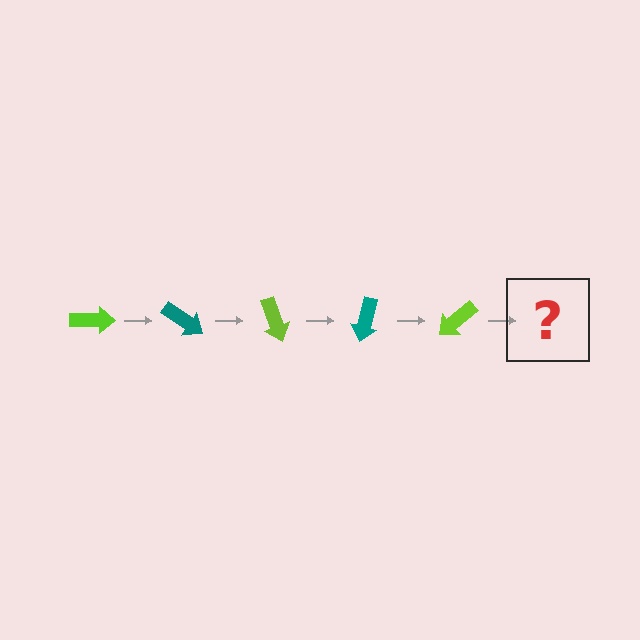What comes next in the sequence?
The next element should be a teal arrow, rotated 175 degrees from the start.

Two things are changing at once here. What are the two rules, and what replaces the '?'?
The two rules are that it rotates 35 degrees each step and the color cycles through lime and teal. The '?' should be a teal arrow, rotated 175 degrees from the start.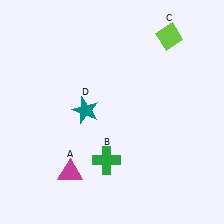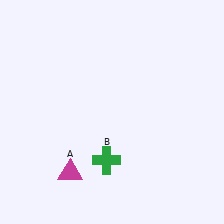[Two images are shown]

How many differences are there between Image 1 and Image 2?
There are 2 differences between the two images.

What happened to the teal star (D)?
The teal star (D) was removed in Image 2. It was in the top-left area of Image 1.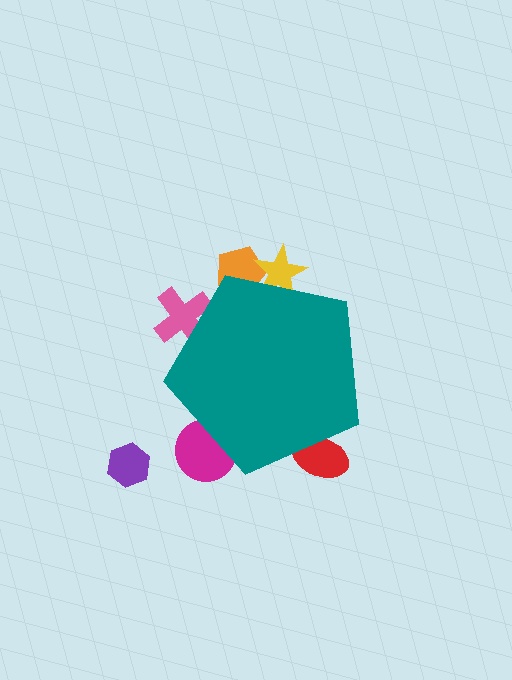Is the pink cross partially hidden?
Yes, the pink cross is partially hidden behind the teal pentagon.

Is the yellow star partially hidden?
Yes, the yellow star is partially hidden behind the teal pentagon.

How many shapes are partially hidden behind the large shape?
5 shapes are partially hidden.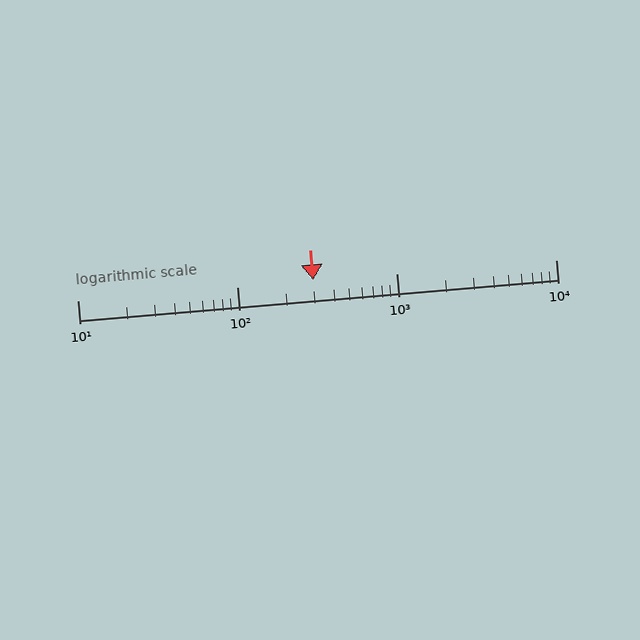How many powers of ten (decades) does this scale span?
The scale spans 3 decades, from 10 to 10000.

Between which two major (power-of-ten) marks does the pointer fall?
The pointer is between 100 and 1000.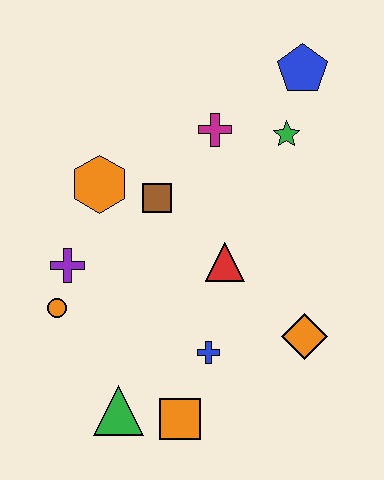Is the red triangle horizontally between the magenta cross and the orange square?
No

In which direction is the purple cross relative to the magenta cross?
The purple cross is to the left of the magenta cross.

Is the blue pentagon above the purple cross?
Yes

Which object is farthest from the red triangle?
The blue pentagon is farthest from the red triangle.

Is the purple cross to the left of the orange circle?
No